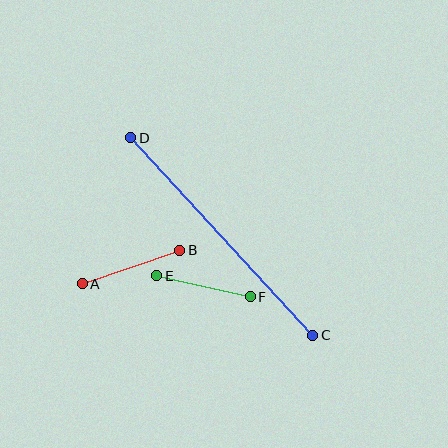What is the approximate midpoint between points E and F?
The midpoint is at approximately (203, 286) pixels.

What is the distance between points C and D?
The distance is approximately 269 pixels.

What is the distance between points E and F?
The distance is approximately 96 pixels.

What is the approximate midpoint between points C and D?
The midpoint is at approximately (222, 237) pixels.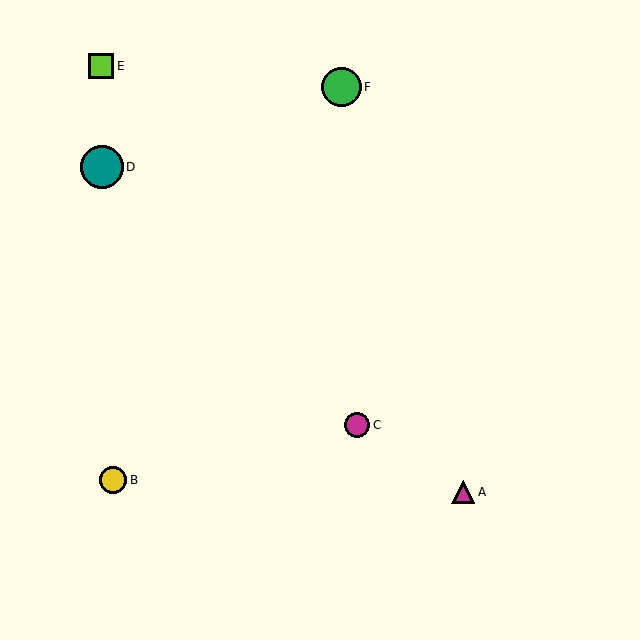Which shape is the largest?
The teal circle (labeled D) is the largest.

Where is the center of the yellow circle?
The center of the yellow circle is at (113, 480).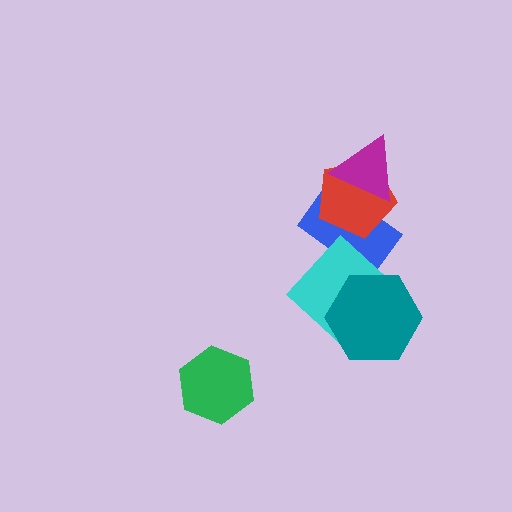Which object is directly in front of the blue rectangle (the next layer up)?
The red pentagon is directly in front of the blue rectangle.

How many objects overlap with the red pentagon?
2 objects overlap with the red pentagon.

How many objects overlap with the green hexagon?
0 objects overlap with the green hexagon.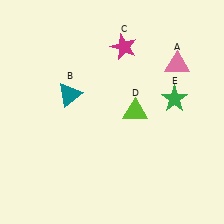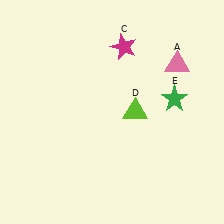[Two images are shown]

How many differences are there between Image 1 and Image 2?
There is 1 difference between the two images.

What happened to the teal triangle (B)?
The teal triangle (B) was removed in Image 2. It was in the top-left area of Image 1.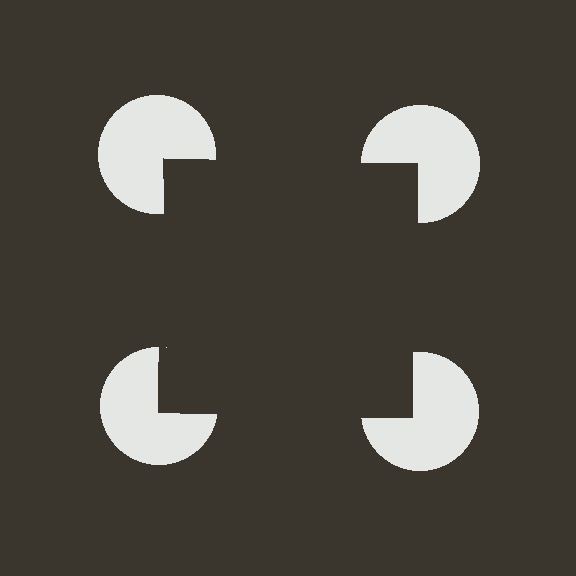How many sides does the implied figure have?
4 sides.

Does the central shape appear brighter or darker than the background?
It typically appears slightly darker than the background, even though no actual brightness change is drawn.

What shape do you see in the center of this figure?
An illusory square — its edges are inferred from the aligned wedge cuts in the pac-man discs, not physically drawn.